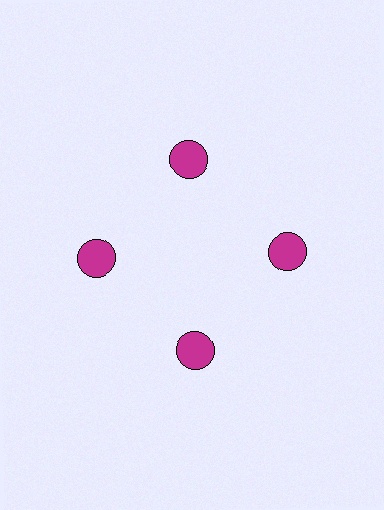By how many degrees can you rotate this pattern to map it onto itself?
The pattern maps onto itself every 90 degrees of rotation.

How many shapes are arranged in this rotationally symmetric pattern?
There are 4 shapes, arranged in 4 groups of 1.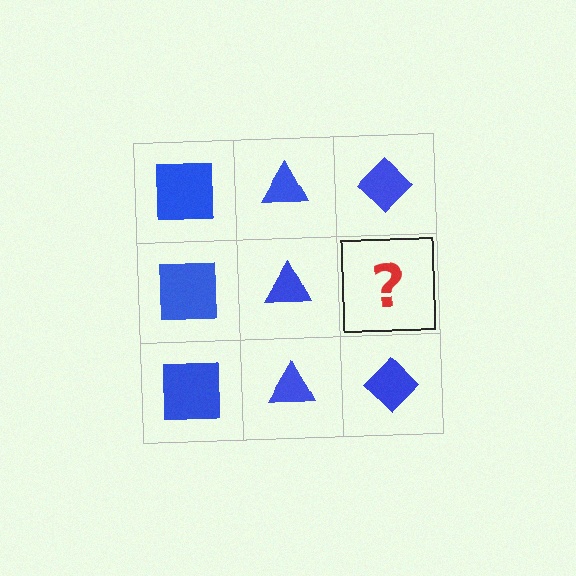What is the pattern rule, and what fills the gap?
The rule is that each column has a consistent shape. The gap should be filled with a blue diamond.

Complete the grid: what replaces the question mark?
The question mark should be replaced with a blue diamond.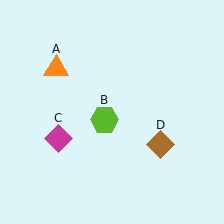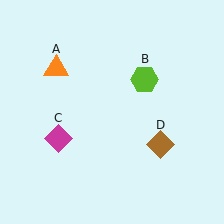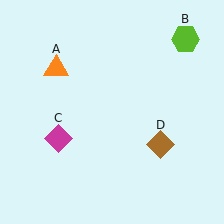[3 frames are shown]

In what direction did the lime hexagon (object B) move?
The lime hexagon (object B) moved up and to the right.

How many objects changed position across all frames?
1 object changed position: lime hexagon (object B).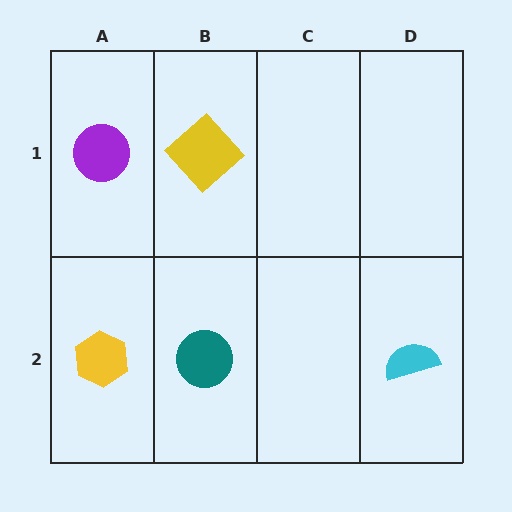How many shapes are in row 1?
2 shapes.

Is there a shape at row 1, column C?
No, that cell is empty.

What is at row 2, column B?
A teal circle.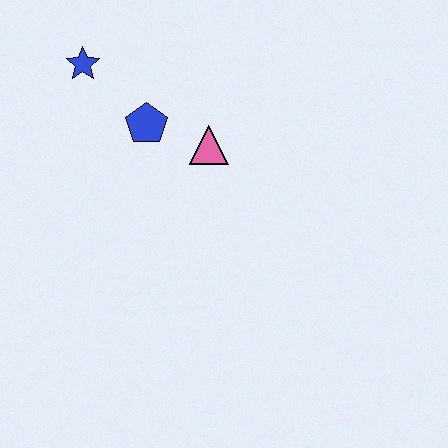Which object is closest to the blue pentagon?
The pink triangle is closest to the blue pentagon.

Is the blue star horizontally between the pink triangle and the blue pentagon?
No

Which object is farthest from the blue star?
The pink triangle is farthest from the blue star.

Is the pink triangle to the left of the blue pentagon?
No